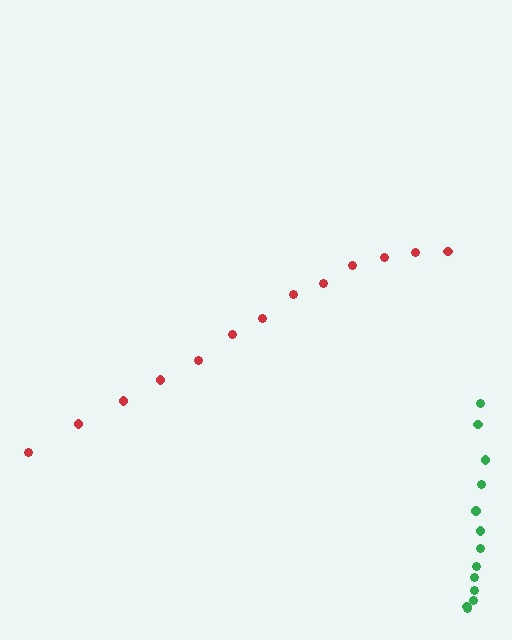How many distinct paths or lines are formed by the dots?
There are 2 distinct paths.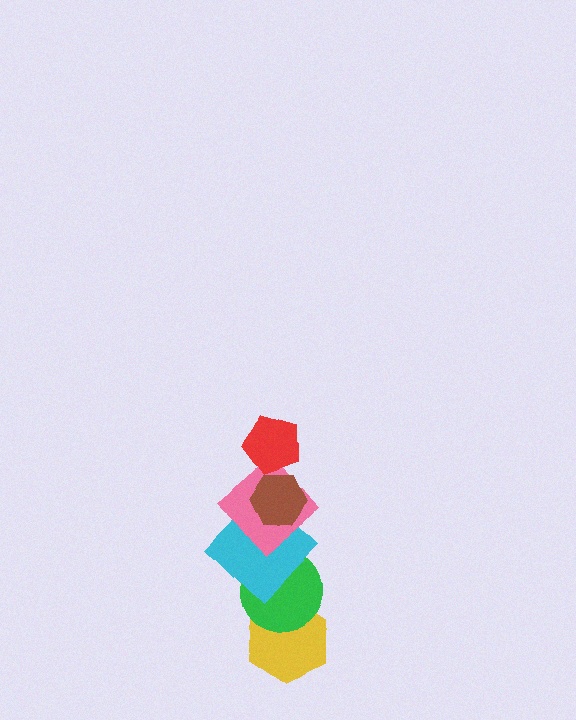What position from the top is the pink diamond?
The pink diamond is 3rd from the top.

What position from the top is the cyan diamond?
The cyan diamond is 4th from the top.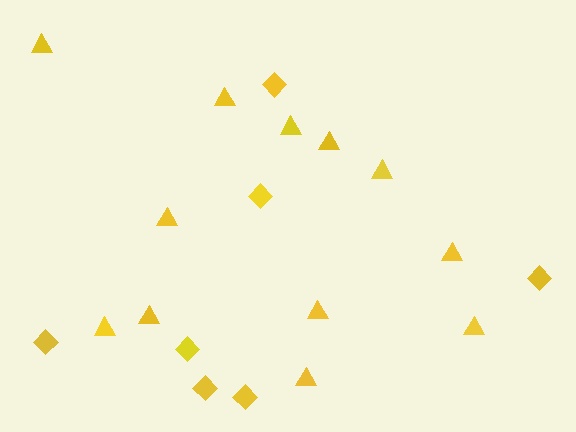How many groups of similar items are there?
There are 2 groups: one group of diamonds (7) and one group of triangles (12).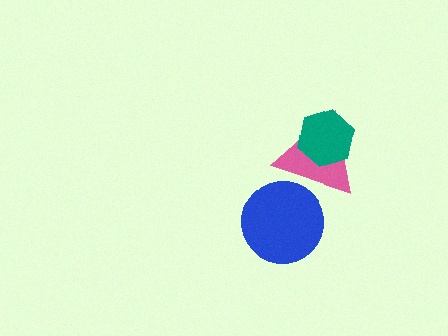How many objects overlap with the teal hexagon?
1 object overlaps with the teal hexagon.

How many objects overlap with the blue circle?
1 object overlaps with the blue circle.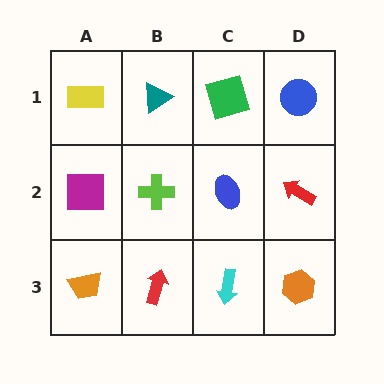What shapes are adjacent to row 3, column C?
A blue ellipse (row 2, column C), a red arrow (row 3, column B), an orange hexagon (row 3, column D).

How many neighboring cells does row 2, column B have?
4.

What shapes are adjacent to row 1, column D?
A red arrow (row 2, column D), a green square (row 1, column C).